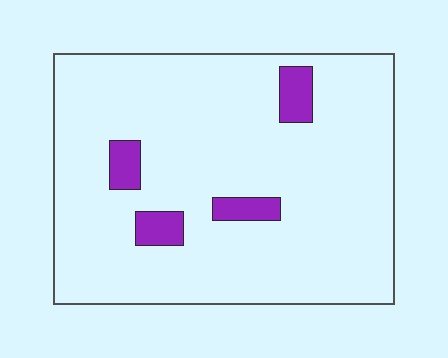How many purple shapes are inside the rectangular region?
4.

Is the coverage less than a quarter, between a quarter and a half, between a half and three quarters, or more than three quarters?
Less than a quarter.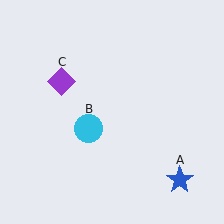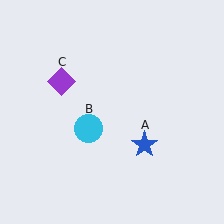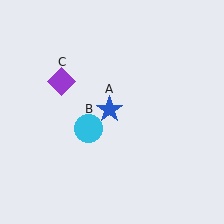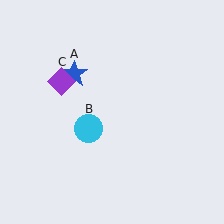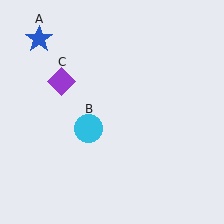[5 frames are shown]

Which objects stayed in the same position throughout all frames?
Cyan circle (object B) and purple diamond (object C) remained stationary.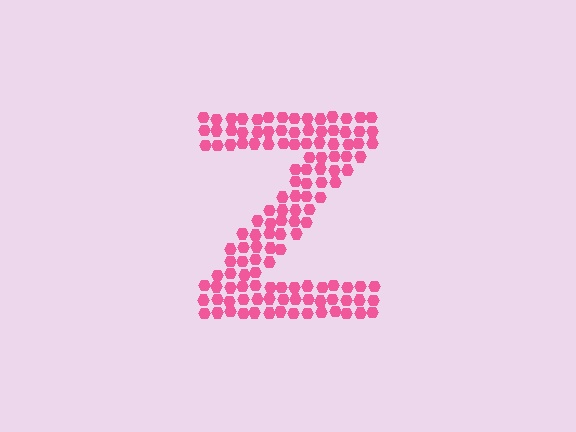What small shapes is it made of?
It is made of small hexagons.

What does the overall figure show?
The overall figure shows the letter Z.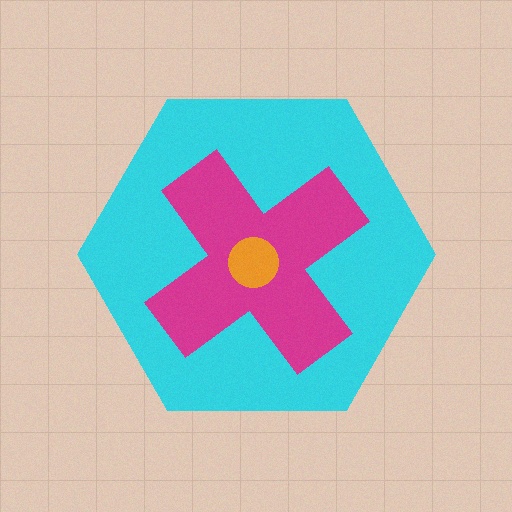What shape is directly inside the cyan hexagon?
The magenta cross.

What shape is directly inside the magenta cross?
The orange circle.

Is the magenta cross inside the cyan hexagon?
Yes.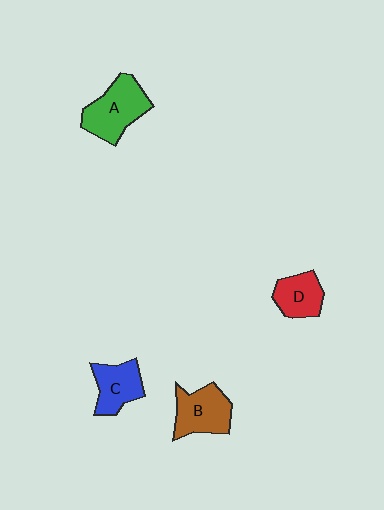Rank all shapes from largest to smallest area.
From largest to smallest: A (green), B (brown), C (blue), D (red).